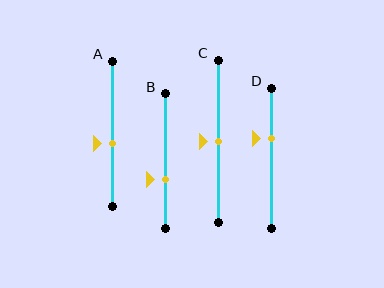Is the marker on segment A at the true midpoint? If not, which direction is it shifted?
No, the marker on segment A is shifted downward by about 7% of the segment length.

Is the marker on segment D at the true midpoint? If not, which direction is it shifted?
No, the marker on segment D is shifted upward by about 14% of the segment length.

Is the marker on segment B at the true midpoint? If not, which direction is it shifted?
No, the marker on segment B is shifted downward by about 14% of the segment length.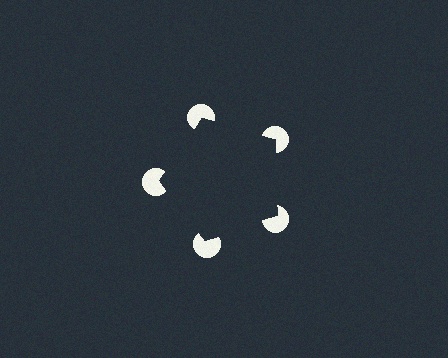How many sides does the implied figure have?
5 sides.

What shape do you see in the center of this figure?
An illusory pentagon — its edges are inferred from the aligned wedge cuts in the pac-man discs, not physically drawn.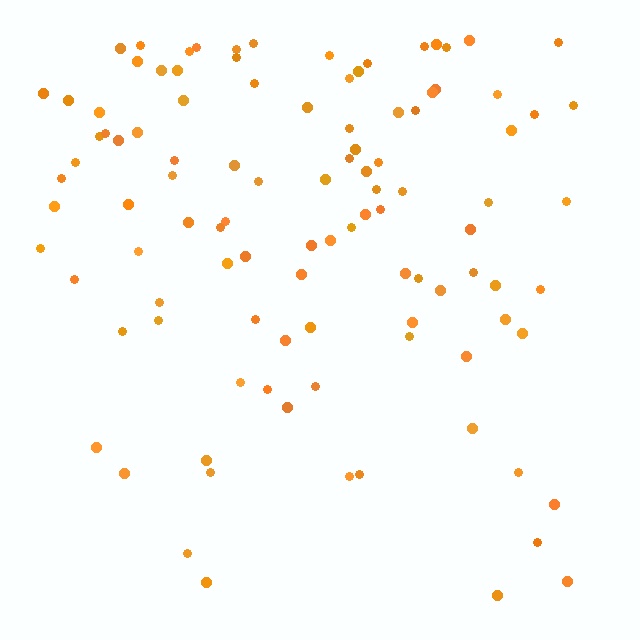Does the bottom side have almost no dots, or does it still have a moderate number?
Still a moderate number, just noticeably fewer than the top.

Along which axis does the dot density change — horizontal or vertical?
Vertical.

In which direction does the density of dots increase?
From bottom to top, with the top side densest.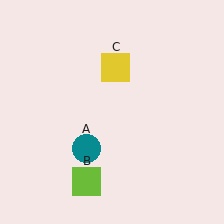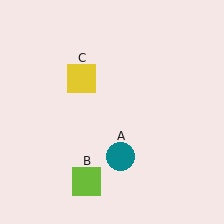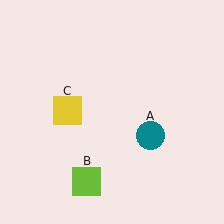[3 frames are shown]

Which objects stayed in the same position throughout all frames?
Lime square (object B) remained stationary.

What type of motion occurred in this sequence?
The teal circle (object A), yellow square (object C) rotated counterclockwise around the center of the scene.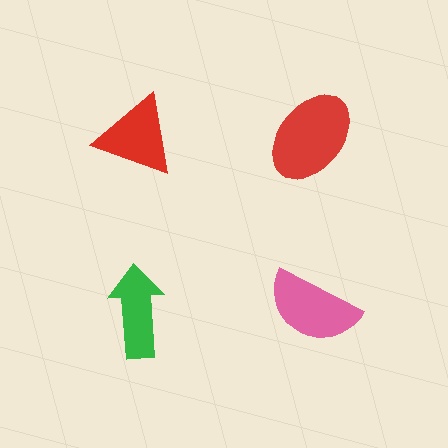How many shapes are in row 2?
2 shapes.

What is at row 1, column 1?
A red triangle.